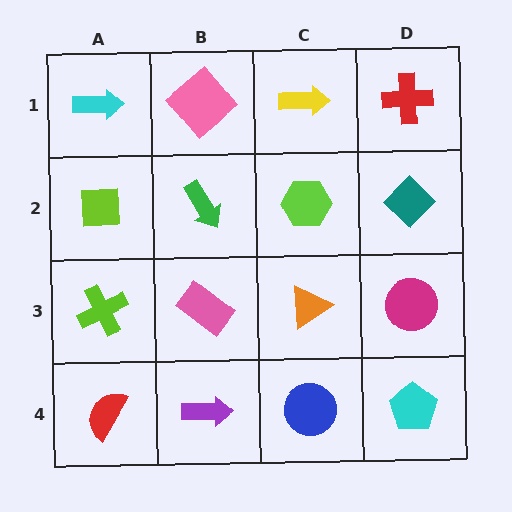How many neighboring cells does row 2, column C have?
4.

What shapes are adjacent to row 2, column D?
A red cross (row 1, column D), a magenta circle (row 3, column D), a lime hexagon (row 2, column C).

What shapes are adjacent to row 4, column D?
A magenta circle (row 3, column D), a blue circle (row 4, column C).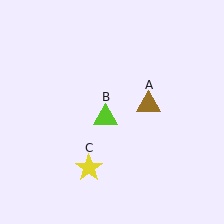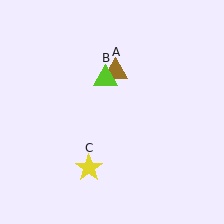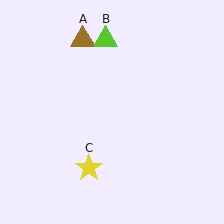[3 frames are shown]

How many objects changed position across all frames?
2 objects changed position: brown triangle (object A), lime triangle (object B).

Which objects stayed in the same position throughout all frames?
Yellow star (object C) remained stationary.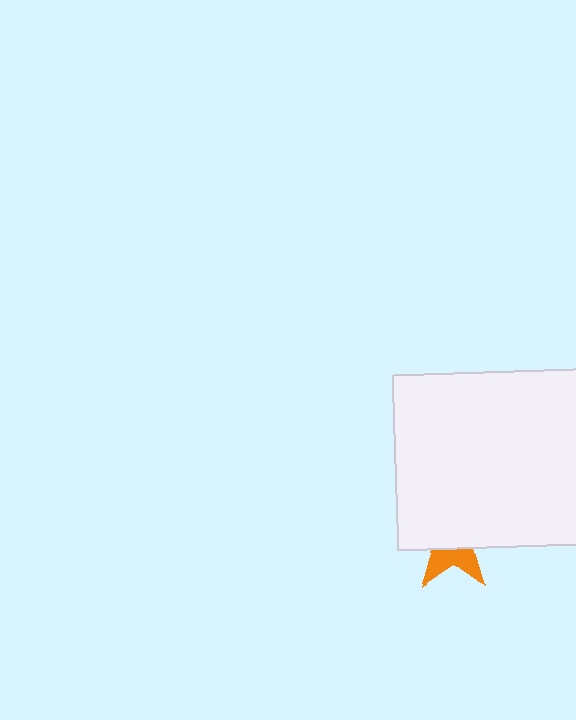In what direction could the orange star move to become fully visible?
The orange star could move down. That would shift it out from behind the white rectangle entirely.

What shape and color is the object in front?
The object in front is a white rectangle.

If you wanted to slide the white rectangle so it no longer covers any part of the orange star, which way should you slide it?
Slide it up — that is the most direct way to separate the two shapes.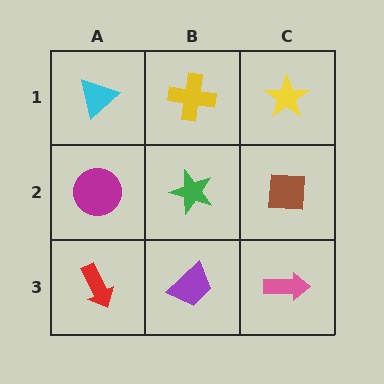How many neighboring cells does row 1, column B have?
3.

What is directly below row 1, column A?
A magenta circle.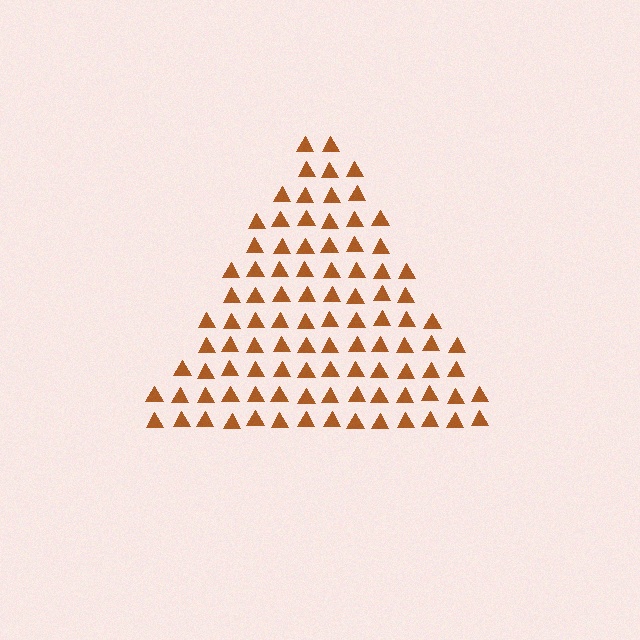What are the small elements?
The small elements are triangles.